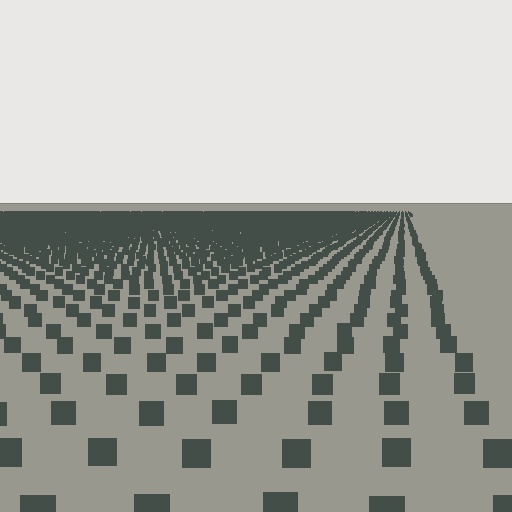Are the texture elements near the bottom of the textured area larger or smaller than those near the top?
Larger. Near the bottom, elements are closer to the viewer and appear at a bigger on-screen size.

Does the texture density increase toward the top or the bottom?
Density increases toward the top.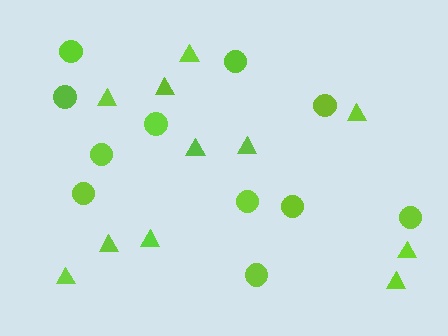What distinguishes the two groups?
There are 2 groups: one group of triangles (11) and one group of circles (11).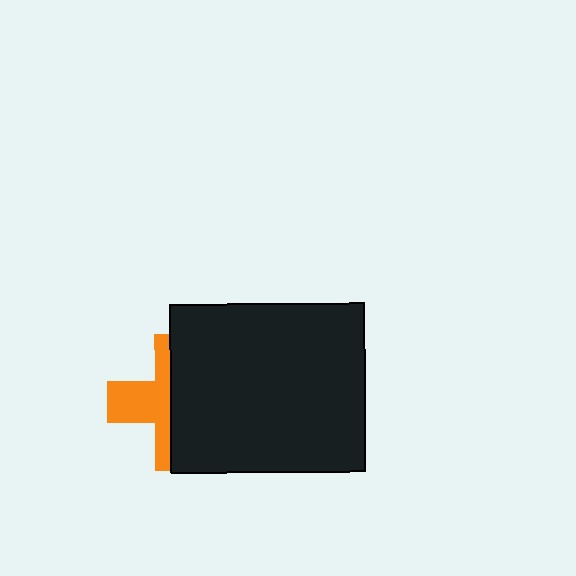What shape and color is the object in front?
The object in front is a black rectangle.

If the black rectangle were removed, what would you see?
You would see the complete orange cross.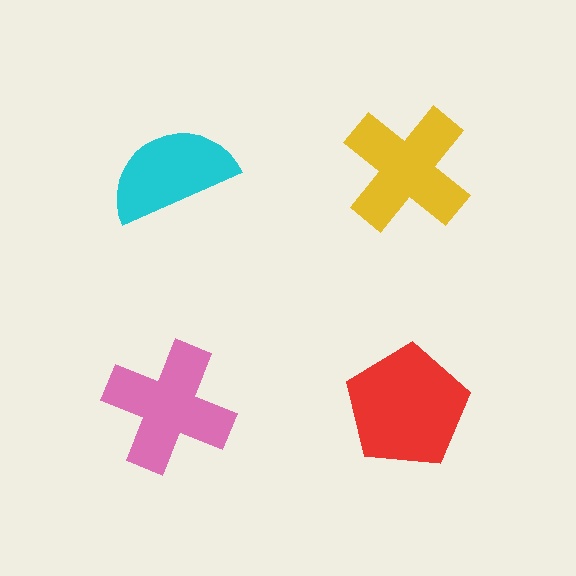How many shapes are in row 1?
2 shapes.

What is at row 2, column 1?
A pink cross.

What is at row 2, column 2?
A red pentagon.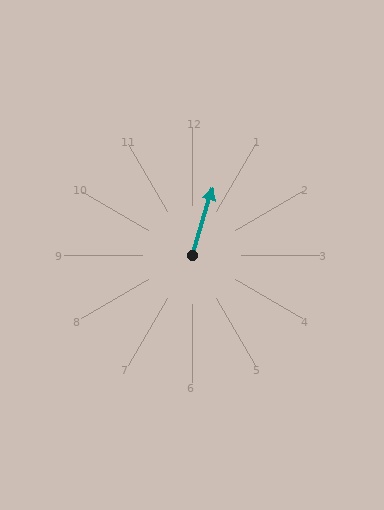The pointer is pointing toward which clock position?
Roughly 1 o'clock.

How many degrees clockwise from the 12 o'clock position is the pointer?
Approximately 17 degrees.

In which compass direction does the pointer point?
North.